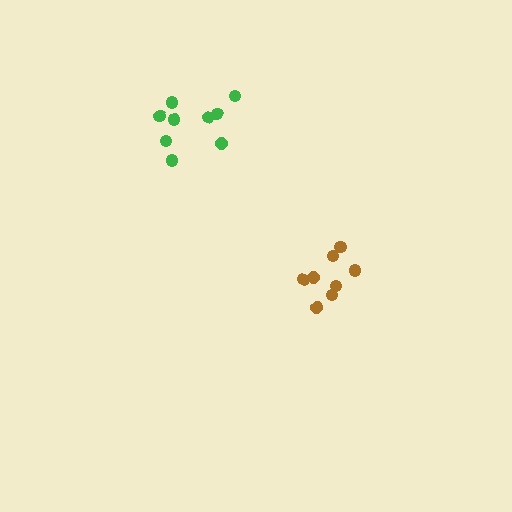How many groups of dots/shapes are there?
There are 2 groups.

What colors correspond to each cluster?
The clusters are colored: green, brown.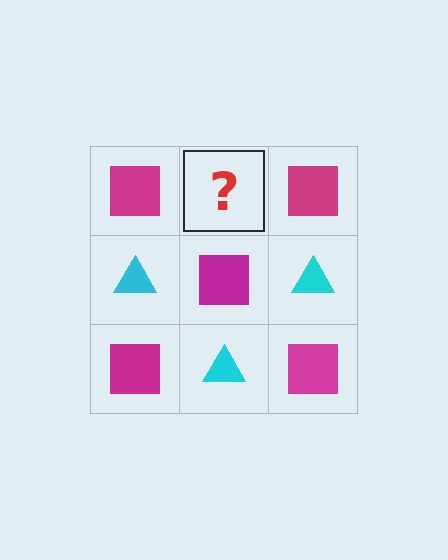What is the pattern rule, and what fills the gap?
The rule is that it alternates magenta square and cyan triangle in a checkerboard pattern. The gap should be filled with a cyan triangle.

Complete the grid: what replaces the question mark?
The question mark should be replaced with a cyan triangle.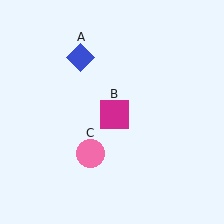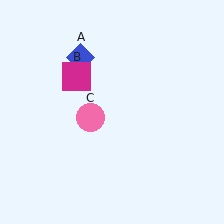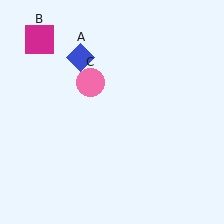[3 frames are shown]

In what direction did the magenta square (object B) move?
The magenta square (object B) moved up and to the left.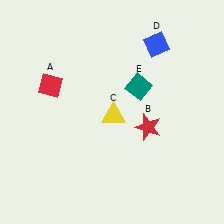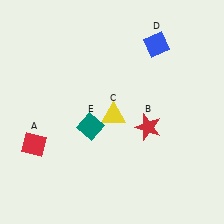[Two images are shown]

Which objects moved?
The objects that moved are: the red diamond (A), the teal diamond (E).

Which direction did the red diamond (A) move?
The red diamond (A) moved down.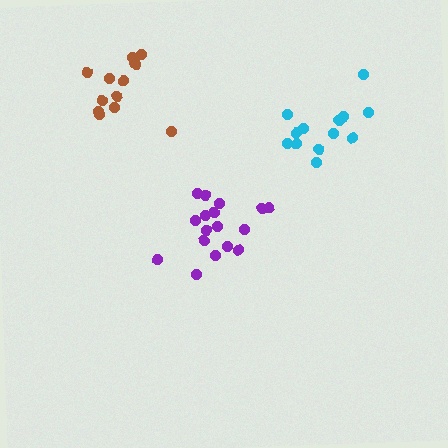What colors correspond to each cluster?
The clusters are colored: cyan, purple, brown.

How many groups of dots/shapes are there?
There are 3 groups.